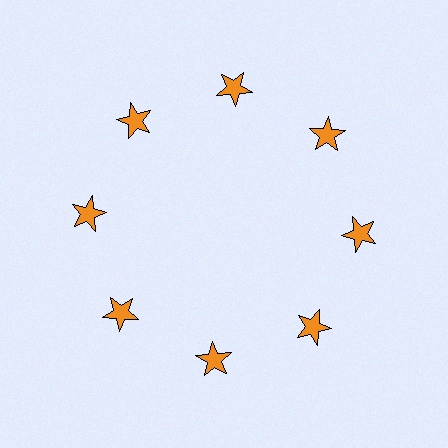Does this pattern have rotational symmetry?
Yes, this pattern has 8-fold rotational symmetry. It looks the same after rotating 45 degrees around the center.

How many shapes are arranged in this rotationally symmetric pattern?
There are 8 shapes, arranged in 8 groups of 1.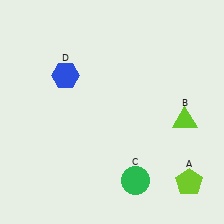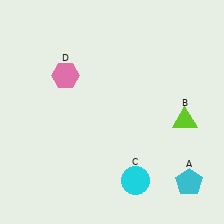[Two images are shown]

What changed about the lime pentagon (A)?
In Image 1, A is lime. In Image 2, it changed to cyan.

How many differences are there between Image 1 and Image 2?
There are 3 differences between the two images.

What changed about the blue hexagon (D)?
In Image 1, D is blue. In Image 2, it changed to pink.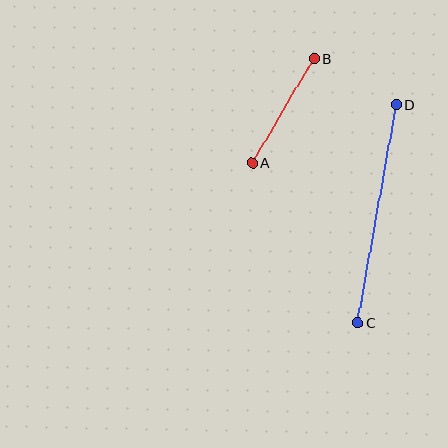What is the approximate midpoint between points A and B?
The midpoint is at approximately (283, 111) pixels.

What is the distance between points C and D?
The distance is approximately 221 pixels.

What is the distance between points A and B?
The distance is approximately 121 pixels.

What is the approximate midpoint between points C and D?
The midpoint is at approximately (377, 214) pixels.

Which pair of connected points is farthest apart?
Points C and D are farthest apart.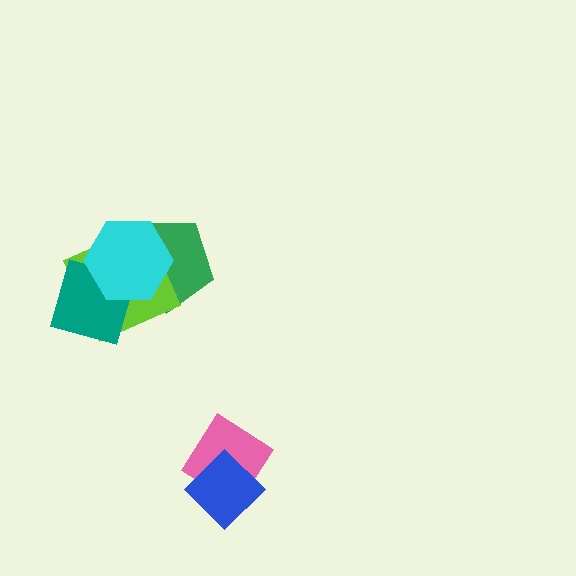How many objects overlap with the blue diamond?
1 object overlaps with the blue diamond.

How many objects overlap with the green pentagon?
2 objects overlap with the green pentagon.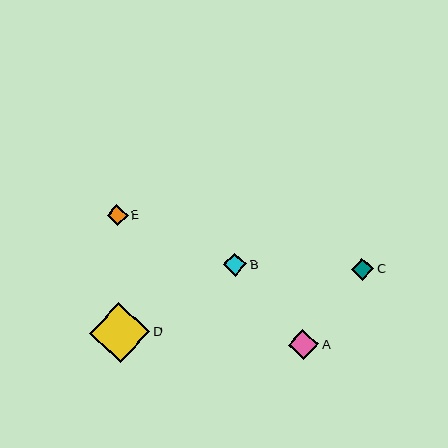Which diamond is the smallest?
Diamond E is the smallest with a size of approximately 21 pixels.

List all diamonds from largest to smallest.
From largest to smallest: D, A, B, C, E.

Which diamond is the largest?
Diamond D is the largest with a size of approximately 60 pixels.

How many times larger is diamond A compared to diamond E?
Diamond A is approximately 1.4 times the size of diamond E.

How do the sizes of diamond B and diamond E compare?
Diamond B and diamond E are approximately the same size.